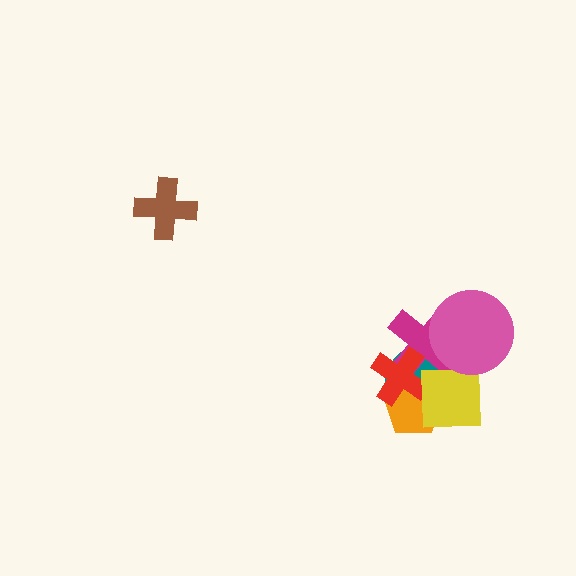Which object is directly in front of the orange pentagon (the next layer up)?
The red cross is directly in front of the orange pentagon.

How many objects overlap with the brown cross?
0 objects overlap with the brown cross.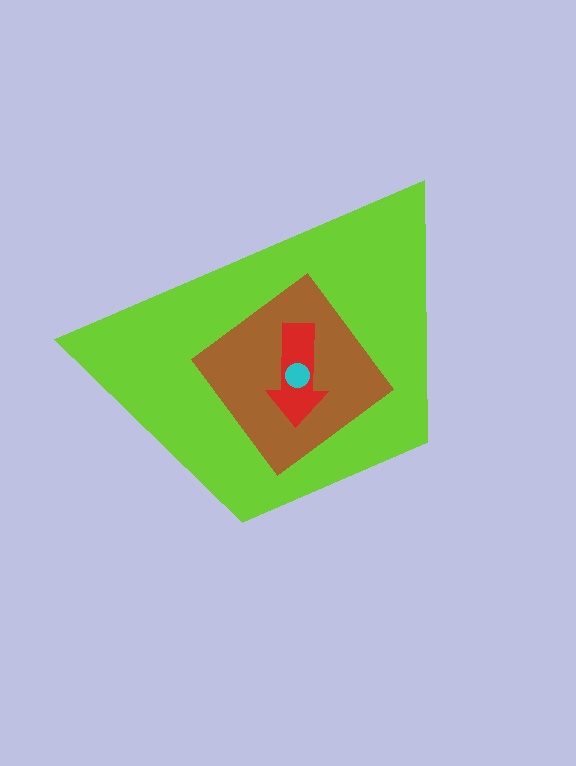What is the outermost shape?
The lime trapezoid.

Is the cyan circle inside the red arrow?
Yes.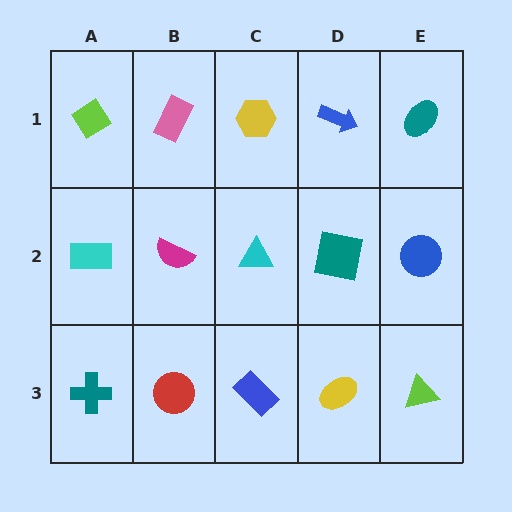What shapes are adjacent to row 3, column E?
A blue circle (row 2, column E), a yellow ellipse (row 3, column D).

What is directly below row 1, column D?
A teal square.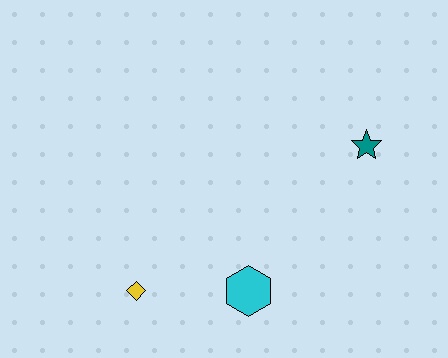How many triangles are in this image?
There are no triangles.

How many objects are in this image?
There are 3 objects.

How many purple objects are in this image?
There are no purple objects.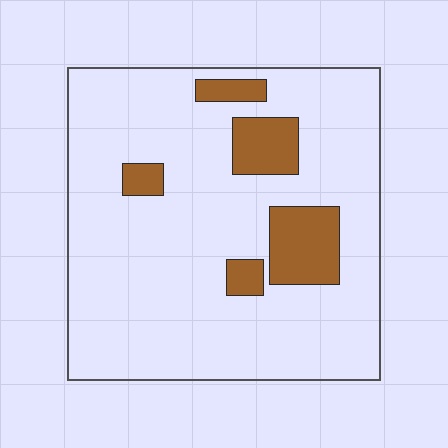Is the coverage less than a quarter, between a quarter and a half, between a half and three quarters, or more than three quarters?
Less than a quarter.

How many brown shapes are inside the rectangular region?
5.